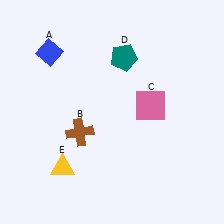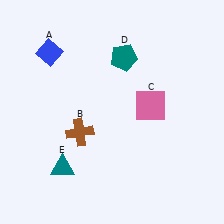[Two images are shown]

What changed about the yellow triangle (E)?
In Image 1, E is yellow. In Image 2, it changed to teal.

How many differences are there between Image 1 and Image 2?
There is 1 difference between the two images.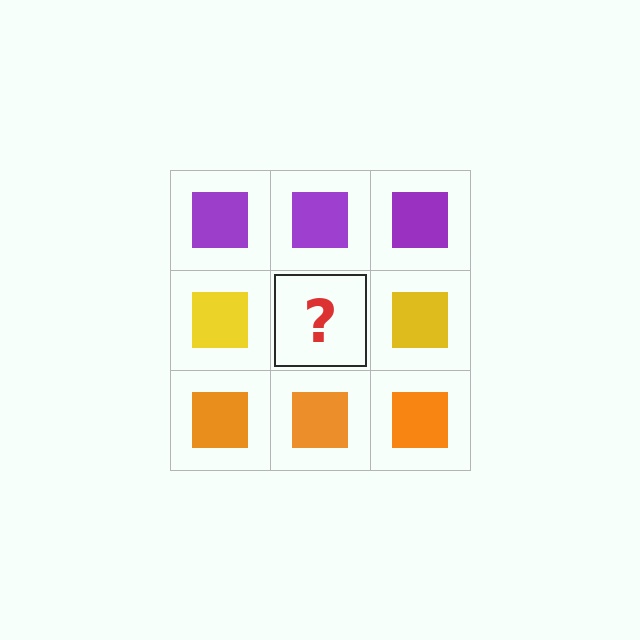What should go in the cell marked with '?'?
The missing cell should contain a yellow square.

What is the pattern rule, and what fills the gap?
The rule is that each row has a consistent color. The gap should be filled with a yellow square.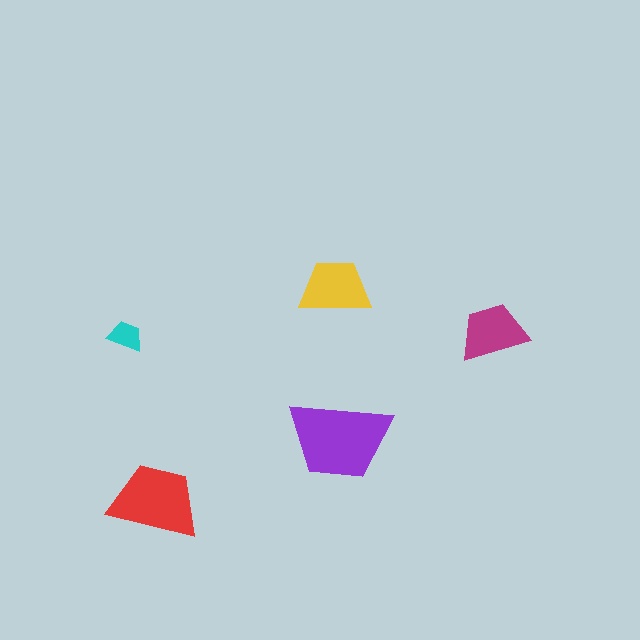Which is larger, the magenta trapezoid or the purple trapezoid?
The purple one.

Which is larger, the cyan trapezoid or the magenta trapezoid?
The magenta one.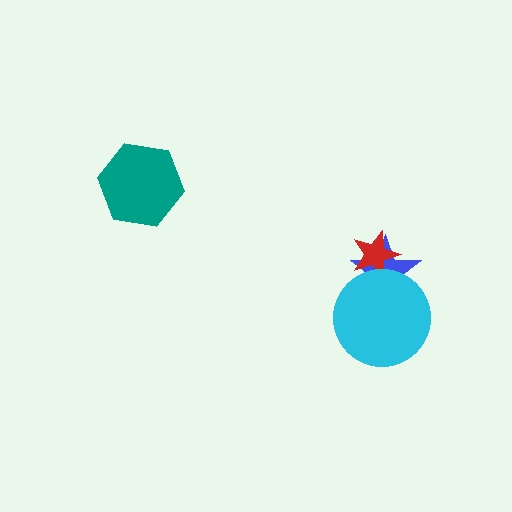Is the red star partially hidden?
Yes, it is partially covered by another shape.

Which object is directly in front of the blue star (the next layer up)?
The red star is directly in front of the blue star.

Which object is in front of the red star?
The cyan circle is in front of the red star.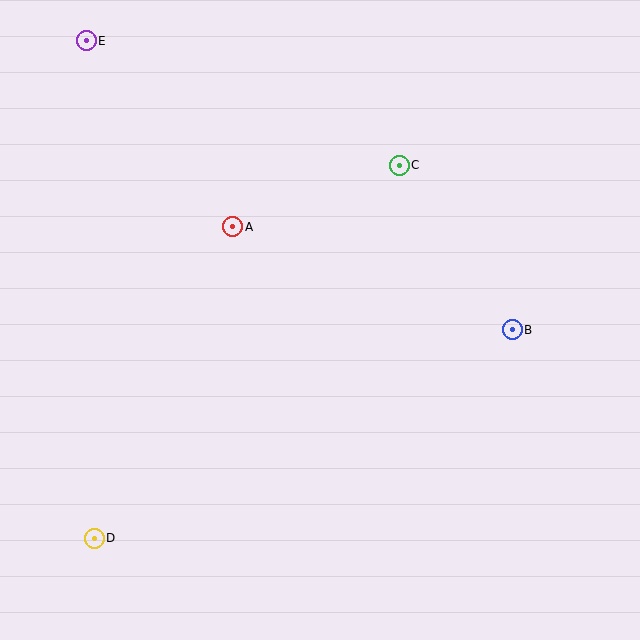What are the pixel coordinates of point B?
Point B is at (512, 330).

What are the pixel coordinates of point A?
Point A is at (233, 227).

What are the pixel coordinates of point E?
Point E is at (86, 41).